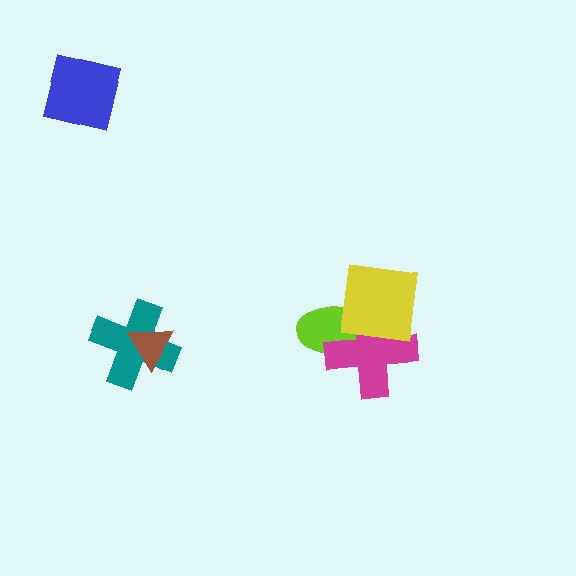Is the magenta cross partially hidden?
Yes, it is partially covered by another shape.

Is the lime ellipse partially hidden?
Yes, it is partially covered by another shape.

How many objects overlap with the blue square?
0 objects overlap with the blue square.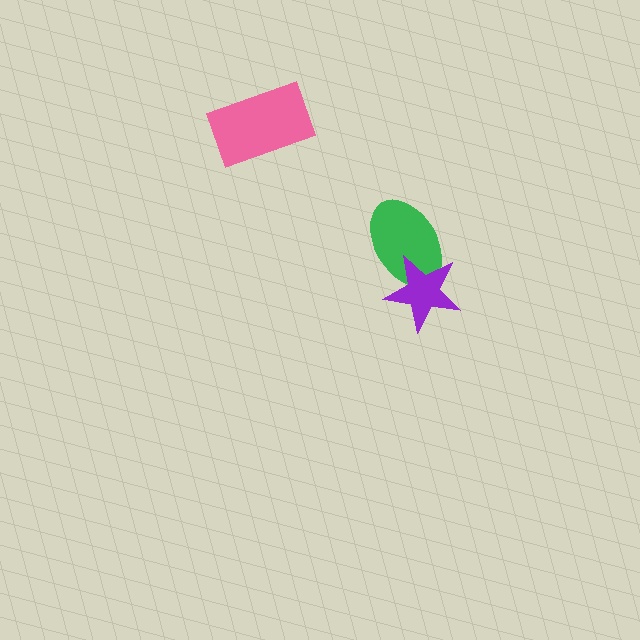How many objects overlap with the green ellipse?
1 object overlaps with the green ellipse.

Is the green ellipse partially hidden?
Yes, it is partially covered by another shape.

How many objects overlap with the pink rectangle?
0 objects overlap with the pink rectangle.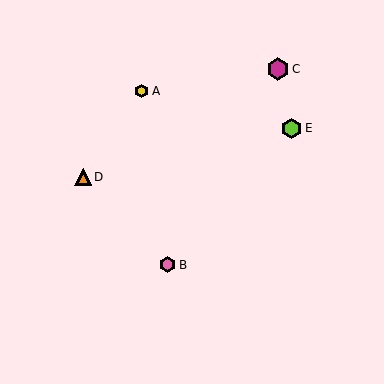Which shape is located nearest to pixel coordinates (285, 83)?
The magenta hexagon (labeled C) at (278, 69) is nearest to that location.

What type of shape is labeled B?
Shape B is a pink hexagon.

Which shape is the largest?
The magenta hexagon (labeled C) is the largest.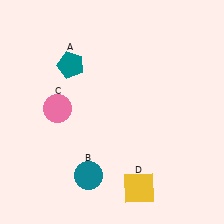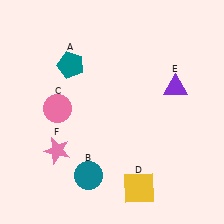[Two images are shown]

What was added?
A purple triangle (E), a pink star (F) were added in Image 2.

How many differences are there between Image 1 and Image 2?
There are 2 differences between the two images.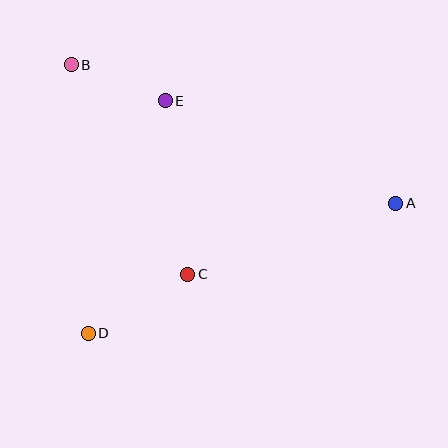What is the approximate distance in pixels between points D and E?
The distance between D and E is approximately 245 pixels.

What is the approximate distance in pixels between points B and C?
The distance between B and C is approximately 240 pixels.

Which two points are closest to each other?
Points B and E are closest to each other.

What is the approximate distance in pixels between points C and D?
The distance between C and D is approximately 115 pixels.